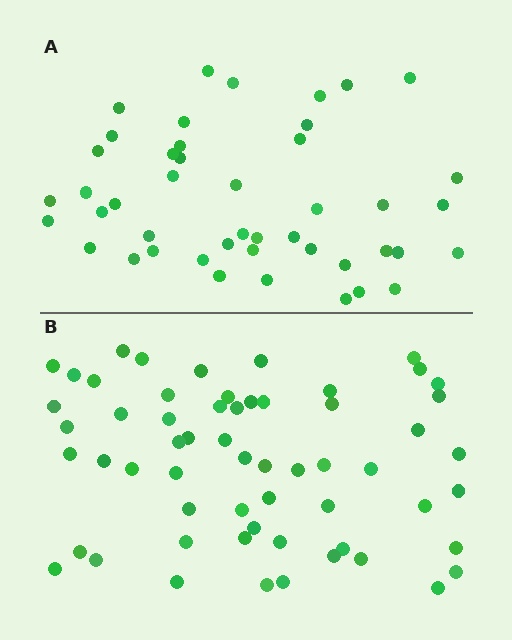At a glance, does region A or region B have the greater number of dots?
Region B (the bottom region) has more dots.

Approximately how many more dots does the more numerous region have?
Region B has approximately 15 more dots than region A.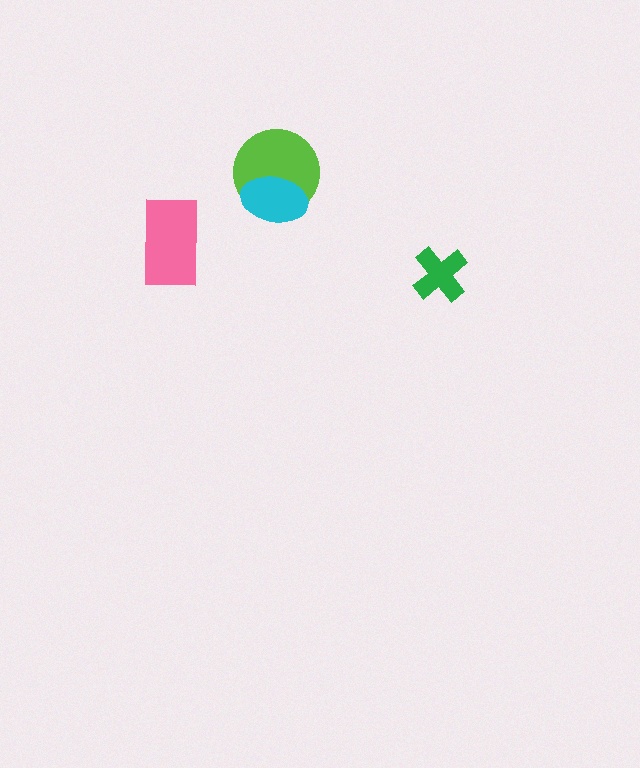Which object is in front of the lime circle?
The cyan ellipse is in front of the lime circle.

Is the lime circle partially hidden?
Yes, it is partially covered by another shape.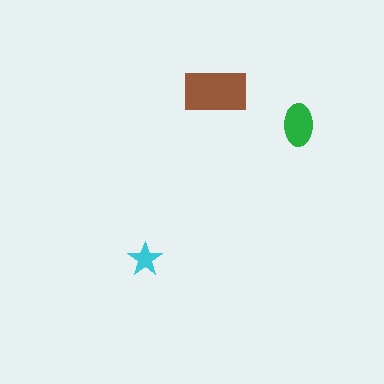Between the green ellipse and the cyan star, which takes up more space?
The green ellipse.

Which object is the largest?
The brown rectangle.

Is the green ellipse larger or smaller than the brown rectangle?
Smaller.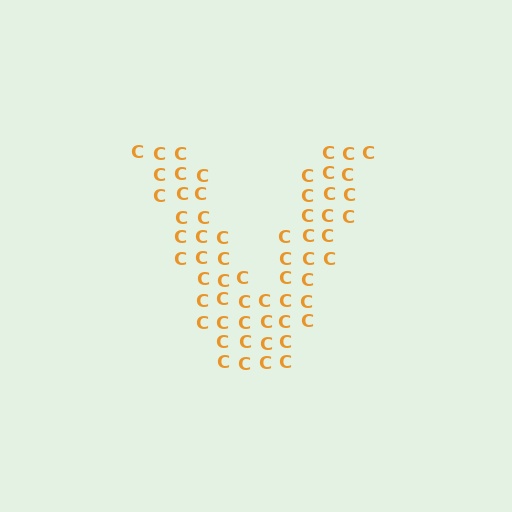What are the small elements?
The small elements are letter C's.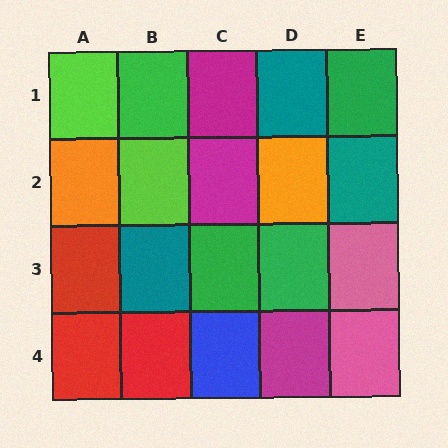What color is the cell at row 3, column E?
Pink.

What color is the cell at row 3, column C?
Green.